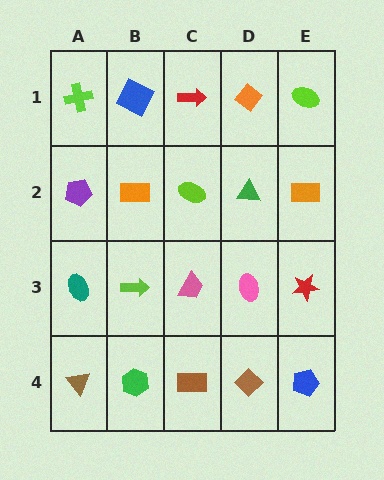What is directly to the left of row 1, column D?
A red arrow.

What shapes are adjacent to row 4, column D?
A pink ellipse (row 3, column D), a brown rectangle (row 4, column C), a blue pentagon (row 4, column E).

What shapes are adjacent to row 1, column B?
An orange rectangle (row 2, column B), a lime cross (row 1, column A), a red arrow (row 1, column C).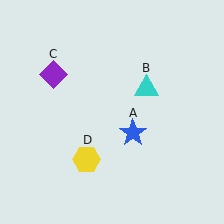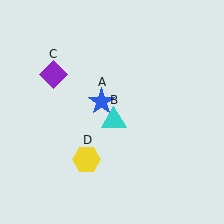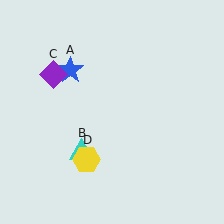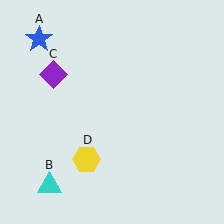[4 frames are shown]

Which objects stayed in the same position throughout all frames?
Purple diamond (object C) and yellow hexagon (object D) remained stationary.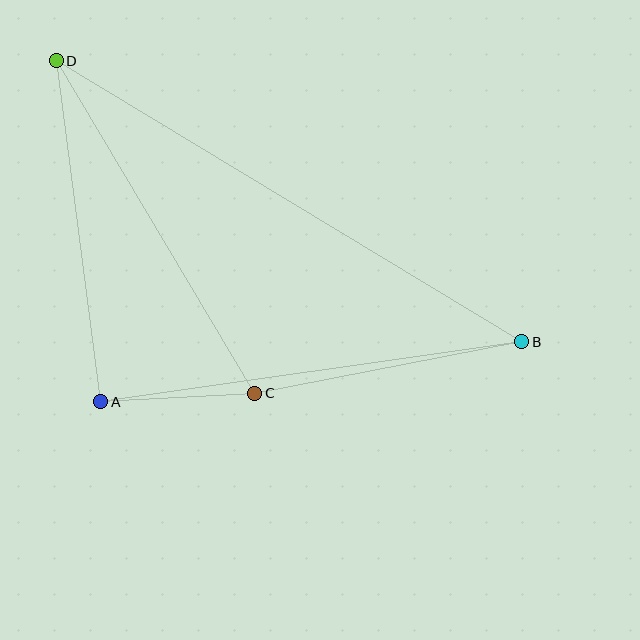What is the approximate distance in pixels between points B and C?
The distance between B and C is approximately 272 pixels.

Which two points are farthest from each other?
Points B and D are farthest from each other.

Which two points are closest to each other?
Points A and C are closest to each other.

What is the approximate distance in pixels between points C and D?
The distance between C and D is approximately 387 pixels.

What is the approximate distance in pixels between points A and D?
The distance between A and D is approximately 344 pixels.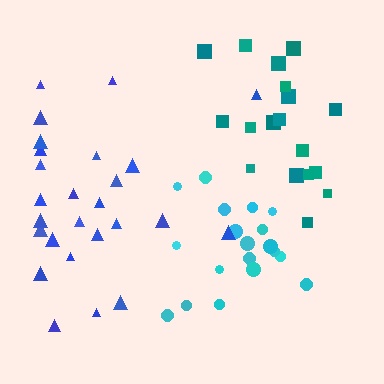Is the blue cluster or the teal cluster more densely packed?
Teal.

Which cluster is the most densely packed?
Cyan.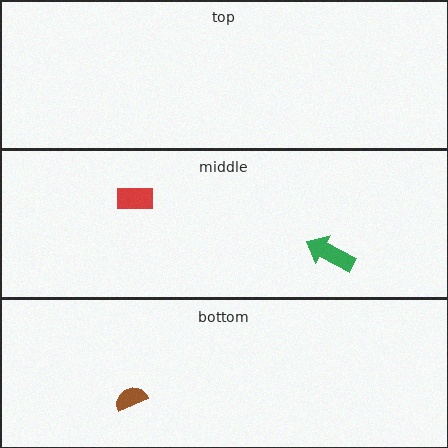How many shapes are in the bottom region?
1.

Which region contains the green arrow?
The middle region.